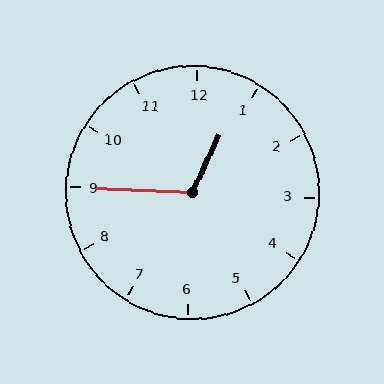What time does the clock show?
12:45.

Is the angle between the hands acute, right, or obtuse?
It is obtuse.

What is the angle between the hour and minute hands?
Approximately 112 degrees.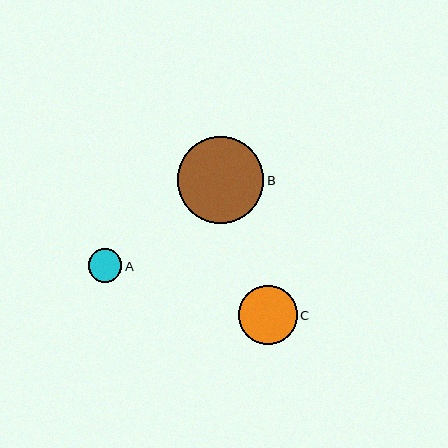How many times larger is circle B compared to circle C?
Circle B is approximately 1.5 times the size of circle C.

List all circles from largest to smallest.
From largest to smallest: B, C, A.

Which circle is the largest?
Circle B is the largest with a size of approximately 87 pixels.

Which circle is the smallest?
Circle A is the smallest with a size of approximately 34 pixels.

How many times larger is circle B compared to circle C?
Circle B is approximately 1.5 times the size of circle C.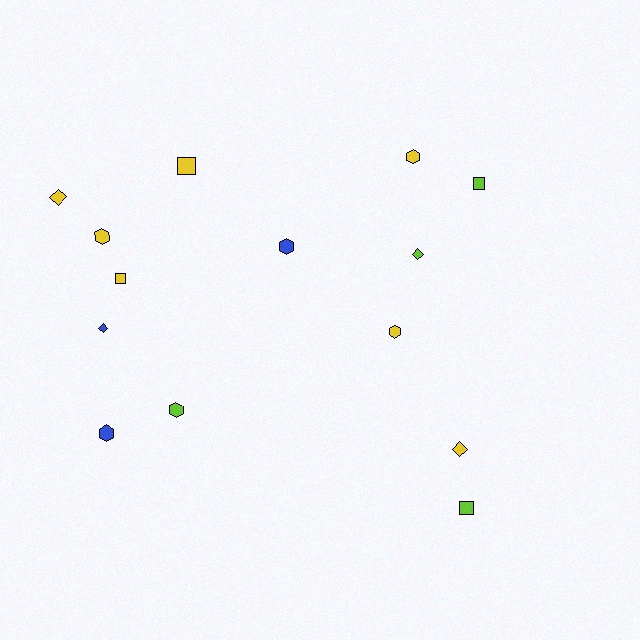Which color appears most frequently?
Yellow, with 7 objects.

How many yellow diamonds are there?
There are 2 yellow diamonds.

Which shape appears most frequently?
Hexagon, with 6 objects.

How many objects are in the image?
There are 14 objects.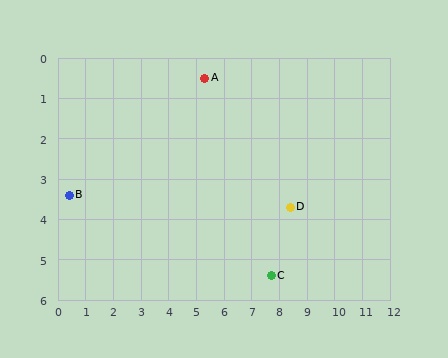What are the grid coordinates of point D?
Point D is at approximately (8.4, 3.7).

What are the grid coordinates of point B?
Point B is at approximately (0.4, 3.4).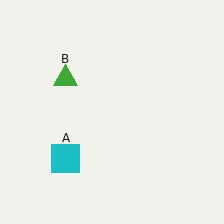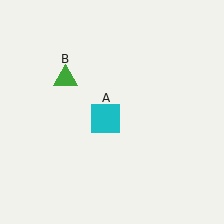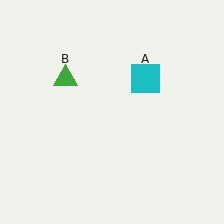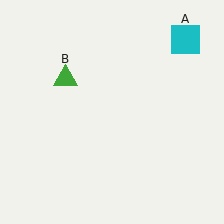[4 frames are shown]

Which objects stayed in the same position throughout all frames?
Green triangle (object B) remained stationary.